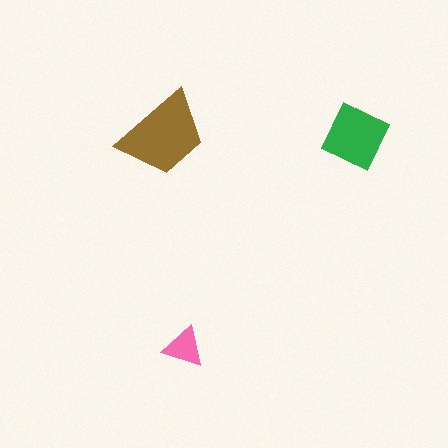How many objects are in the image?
There are 3 objects in the image.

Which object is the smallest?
The pink triangle.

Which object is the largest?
The brown trapezoid.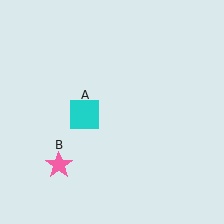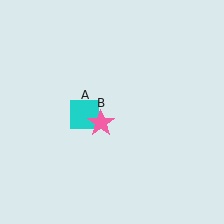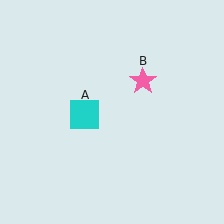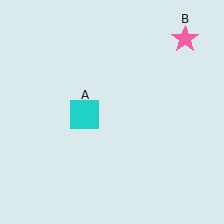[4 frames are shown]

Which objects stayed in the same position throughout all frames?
Cyan square (object A) remained stationary.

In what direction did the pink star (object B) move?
The pink star (object B) moved up and to the right.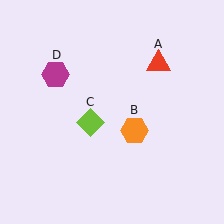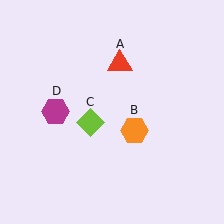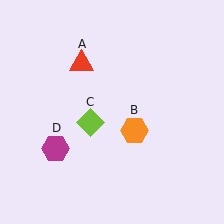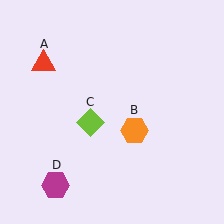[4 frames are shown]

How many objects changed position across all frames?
2 objects changed position: red triangle (object A), magenta hexagon (object D).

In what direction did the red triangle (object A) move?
The red triangle (object A) moved left.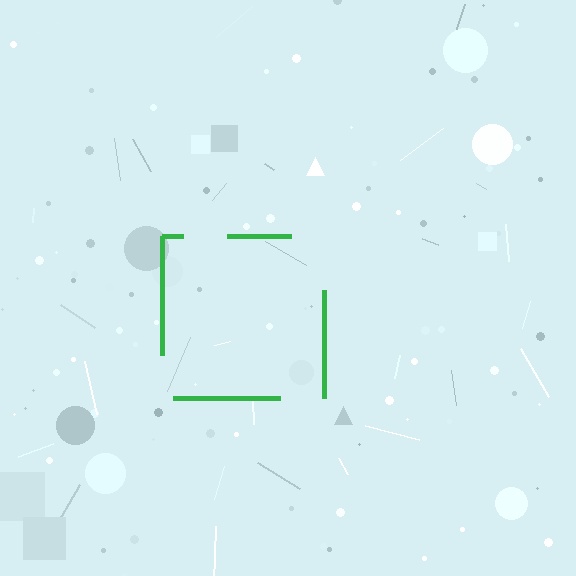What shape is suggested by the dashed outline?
The dashed outline suggests a square.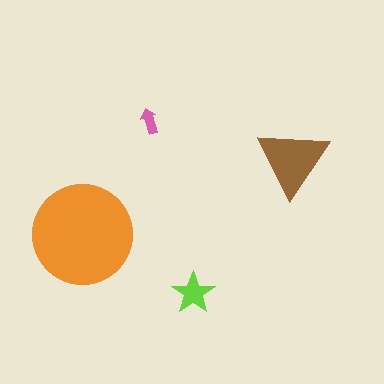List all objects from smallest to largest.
The pink arrow, the lime star, the brown triangle, the orange circle.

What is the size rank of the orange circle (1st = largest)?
1st.